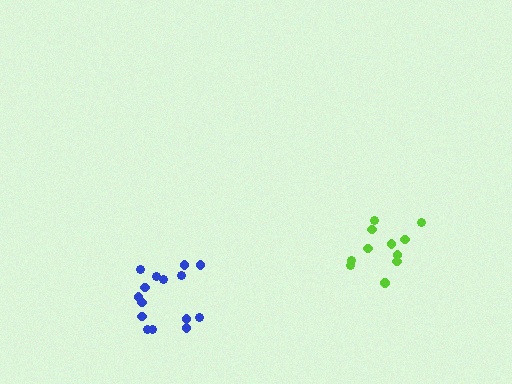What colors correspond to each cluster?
The clusters are colored: blue, lime.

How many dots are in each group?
Group 1: 15 dots, Group 2: 11 dots (26 total).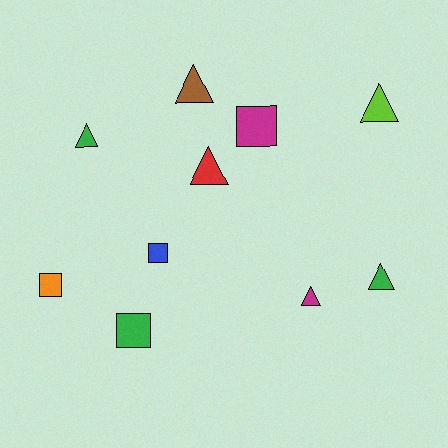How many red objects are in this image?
There is 1 red object.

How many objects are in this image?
There are 10 objects.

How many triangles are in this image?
There are 6 triangles.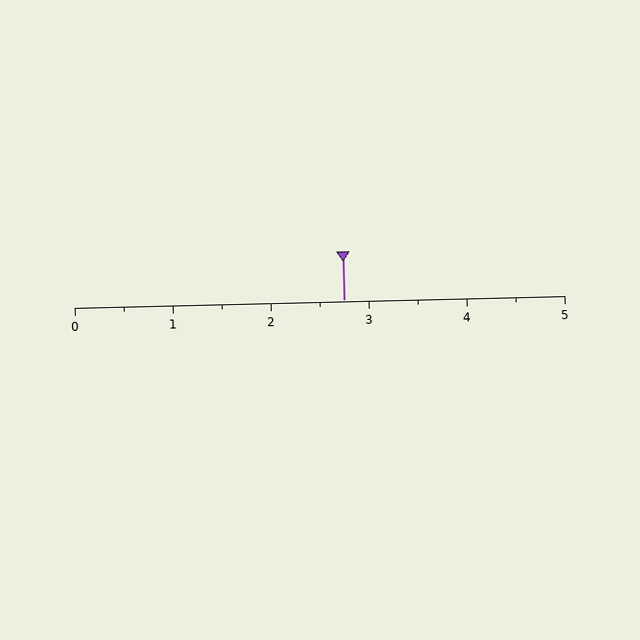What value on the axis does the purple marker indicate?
The marker indicates approximately 2.8.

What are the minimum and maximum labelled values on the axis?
The axis runs from 0 to 5.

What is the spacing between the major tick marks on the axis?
The major ticks are spaced 1 apart.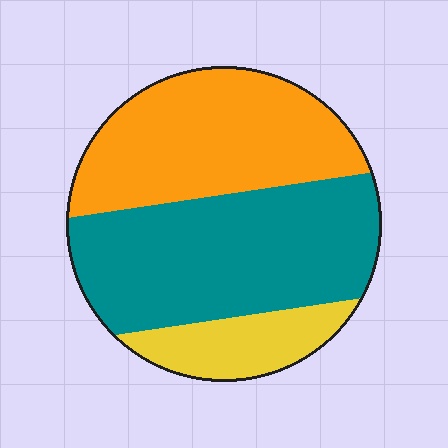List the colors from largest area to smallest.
From largest to smallest: teal, orange, yellow.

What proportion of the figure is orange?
Orange takes up between a quarter and a half of the figure.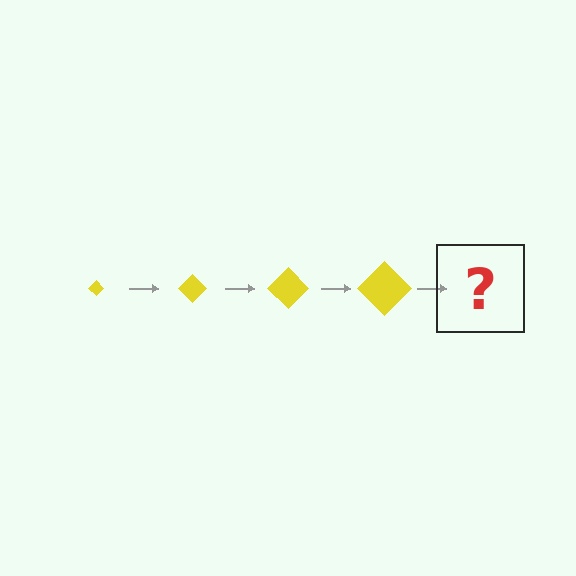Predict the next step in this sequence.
The next step is a yellow diamond, larger than the previous one.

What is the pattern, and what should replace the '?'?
The pattern is that the diamond gets progressively larger each step. The '?' should be a yellow diamond, larger than the previous one.